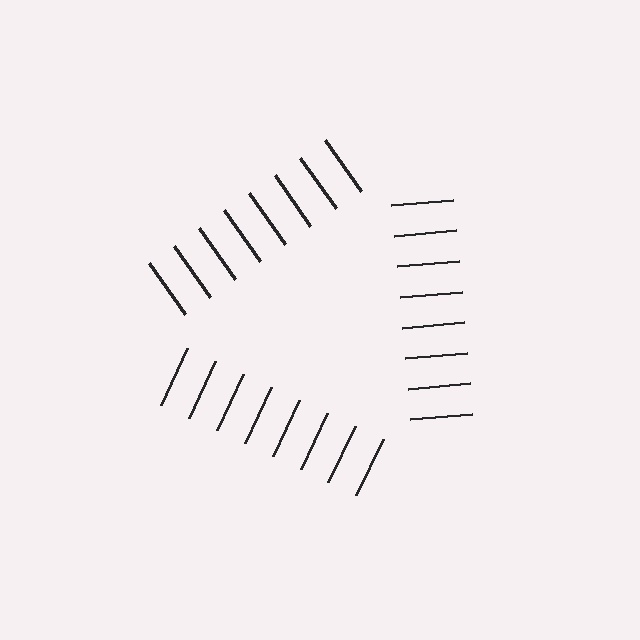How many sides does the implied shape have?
3 sides — the line-ends trace a triangle.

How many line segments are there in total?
24 — 8 along each of the 3 edges.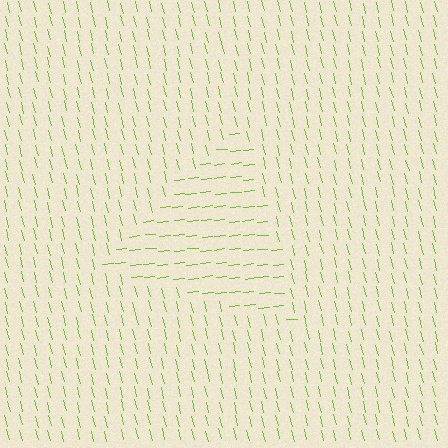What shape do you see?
I see a triangle.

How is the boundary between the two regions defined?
The boundary is defined purely by a change in line orientation (approximately 82 degrees difference). All lines are the same color and thickness.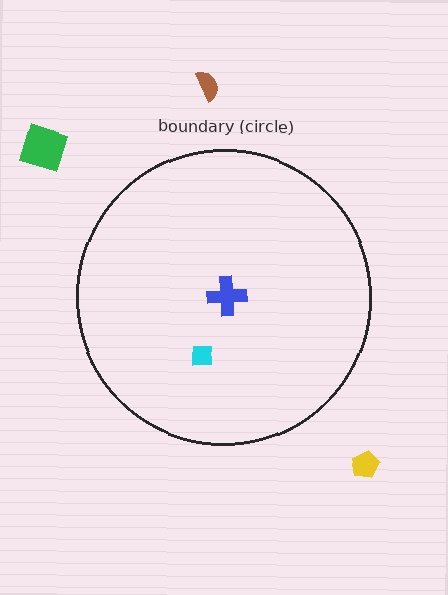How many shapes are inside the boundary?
2 inside, 3 outside.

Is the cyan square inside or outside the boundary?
Inside.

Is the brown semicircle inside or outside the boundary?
Outside.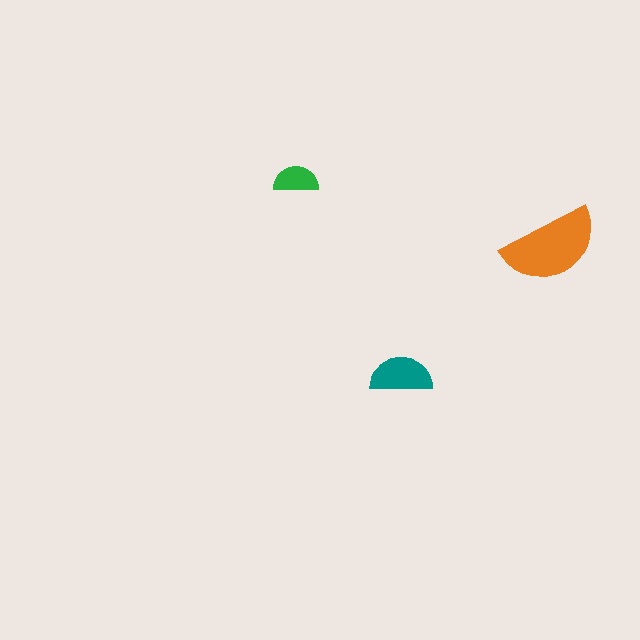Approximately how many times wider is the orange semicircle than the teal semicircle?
About 1.5 times wider.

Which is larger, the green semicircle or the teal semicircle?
The teal one.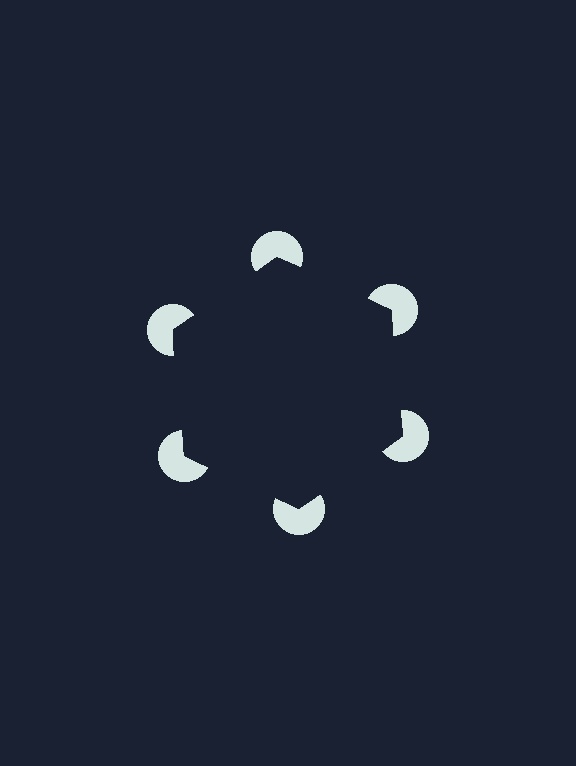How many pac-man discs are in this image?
There are 6 — one at each vertex of the illusory hexagon.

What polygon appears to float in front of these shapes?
An illusory hexagon — its edges are inferred from the aligned wedge cuts in the pac-man discs, not physically drawn.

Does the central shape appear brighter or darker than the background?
It typically appears slightly darker than the background, even though no actual brightness change is drawn.